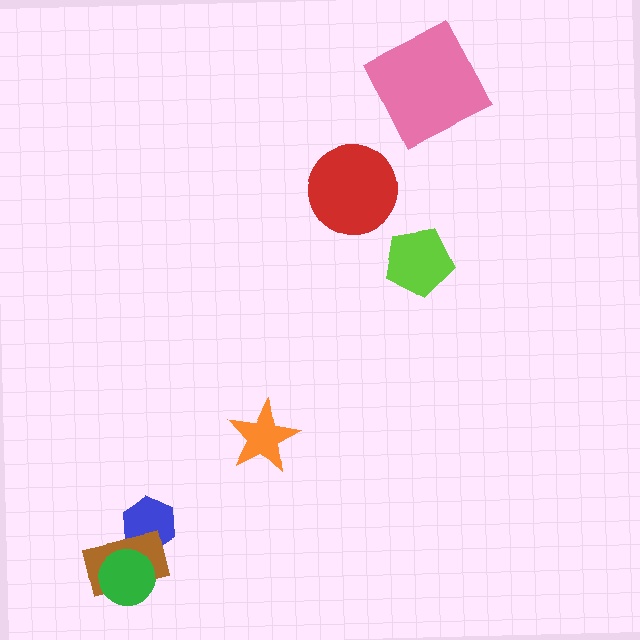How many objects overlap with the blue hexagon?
1 object overlaps with the blue hexagon.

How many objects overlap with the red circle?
0 objects overlap with the red circle.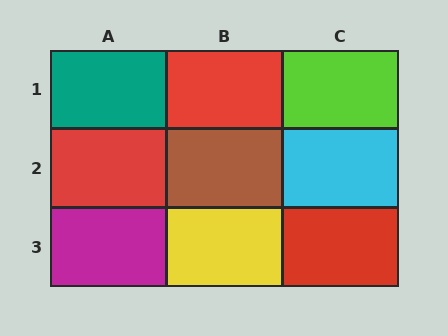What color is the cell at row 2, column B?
Brown.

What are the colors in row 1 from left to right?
Teal, red, lime.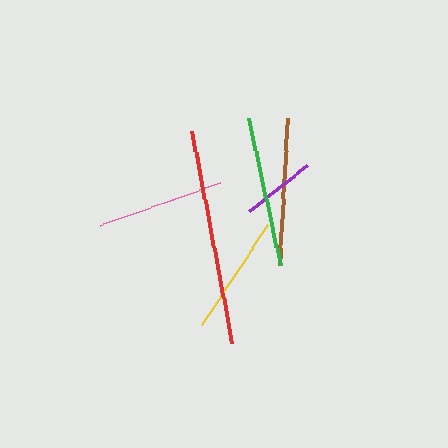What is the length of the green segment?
The green segment is approximately 150 pixels long.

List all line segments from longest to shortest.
From longest to shortest: red, green, brown, pink, yellow, purple.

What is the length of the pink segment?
The pink segment is approximately 128 pixels long.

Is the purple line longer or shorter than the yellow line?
The yellow line is longer than the purple line.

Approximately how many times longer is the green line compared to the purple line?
The green line is approximately 2.0 times the length of the purple line.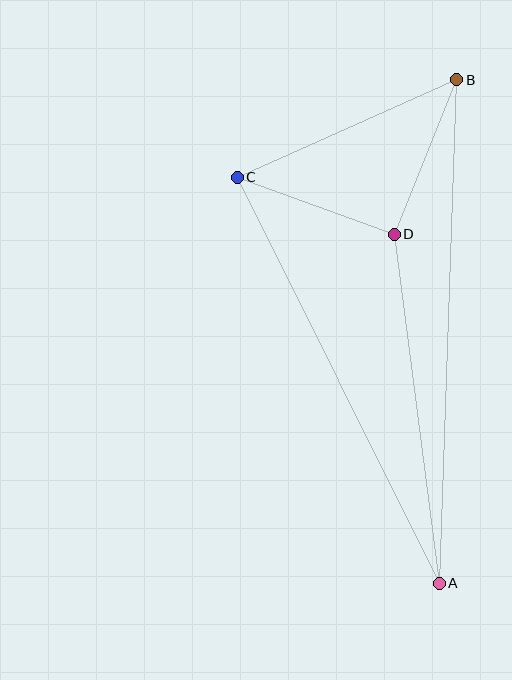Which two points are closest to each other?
Points B and D are closest to each other.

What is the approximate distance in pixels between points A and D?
The distance between A and D is approximately 352 pixels.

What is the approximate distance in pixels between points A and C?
The distance between A and C is approximately 453 pixels.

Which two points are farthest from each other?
Points A and B are farthest from each other.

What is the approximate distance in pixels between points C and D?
The distance between C and D is approximately 167 pixels.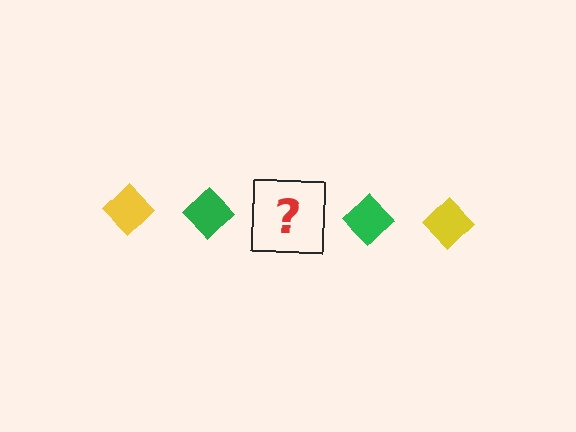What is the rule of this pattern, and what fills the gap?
The rule is that the pattern cycles through yellow, green diamonds. The gap should be filled with a yellow diamond.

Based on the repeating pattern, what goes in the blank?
The blank should be a yellow diamond.